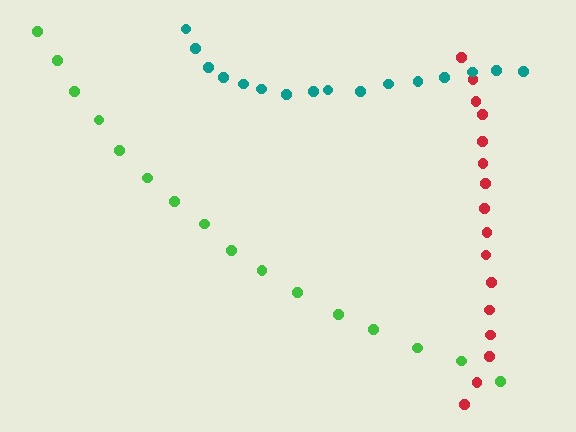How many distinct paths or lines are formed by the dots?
There are 3 distinct paths.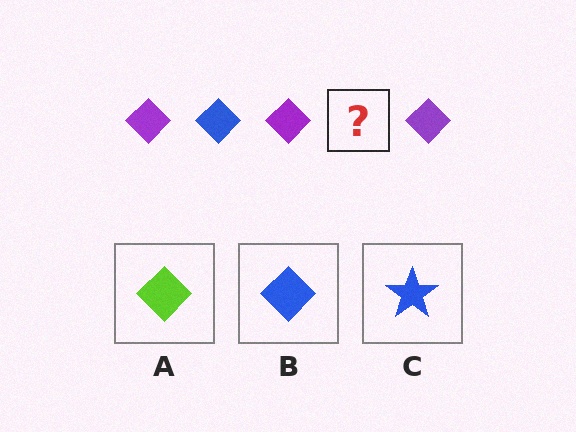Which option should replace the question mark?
Option B.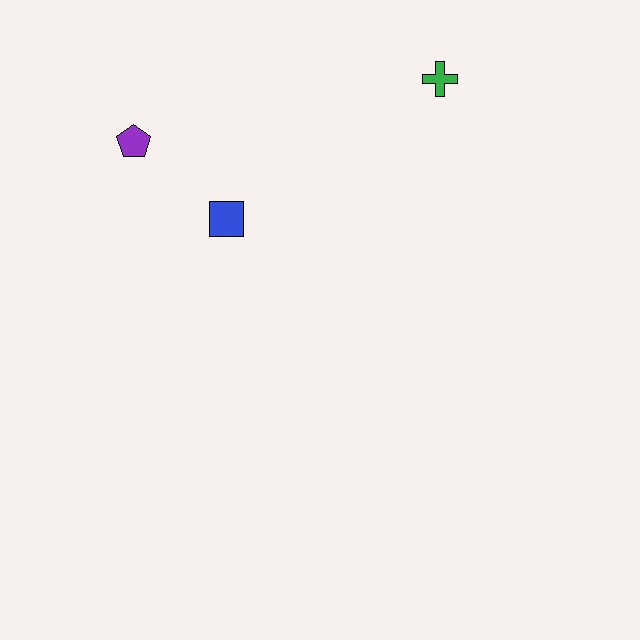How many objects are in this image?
There are 3 objects.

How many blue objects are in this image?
There is 1 blue object.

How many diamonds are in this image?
There are no diamonds.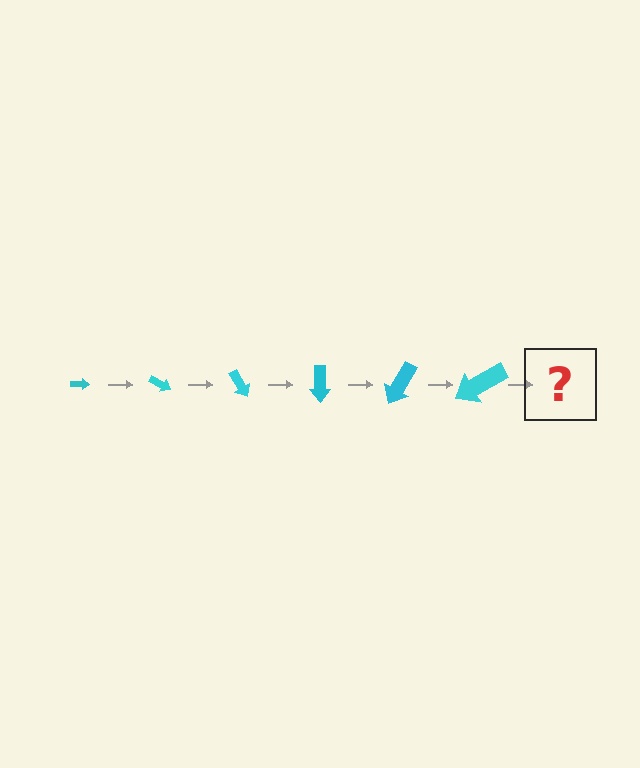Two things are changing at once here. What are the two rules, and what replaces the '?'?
The two rules are that the arrow grows larger each step and it rotates 30 degrees each step. The '?' should be an arrow, larger than the previous one and rotated 180 degrees from the start.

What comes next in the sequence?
The next element should be an arrow, larger than the previous one and rotated 180 degrees from the start.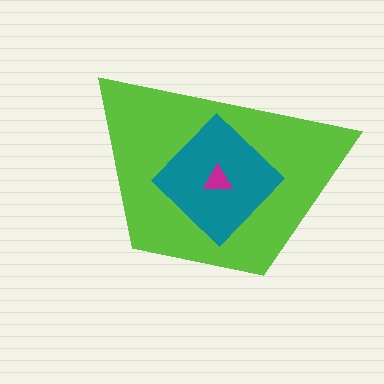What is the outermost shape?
The lime trapezoid.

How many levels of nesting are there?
3.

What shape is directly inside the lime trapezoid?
The teal diamond.